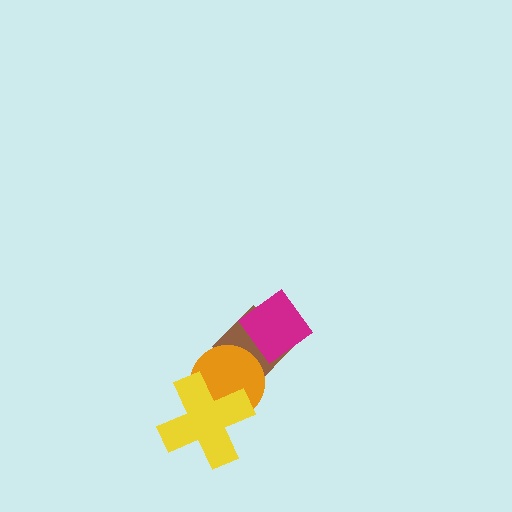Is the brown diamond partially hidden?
Yes, it is partially covered by another shape.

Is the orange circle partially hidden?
Yes, it is partially covered by another shape.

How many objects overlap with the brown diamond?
2 objects overlap with the brown diamond.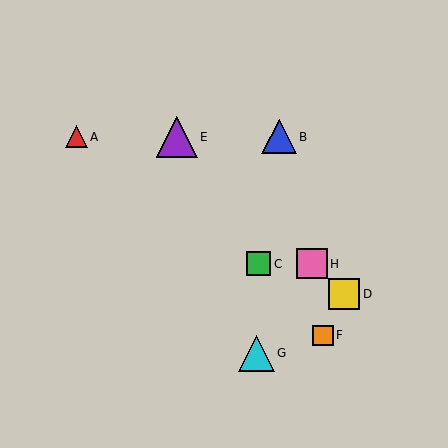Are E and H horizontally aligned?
No, E is at y≈137 and H is at y≈264.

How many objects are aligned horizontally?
3 objects (A, B, E) are aligned horizontally.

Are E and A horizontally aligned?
Yes, both are at y≈137.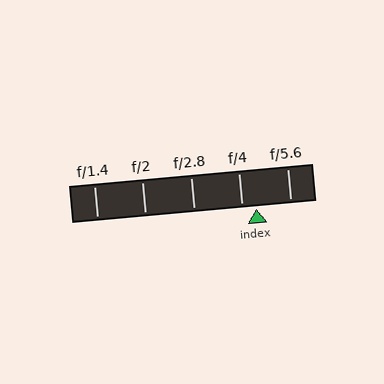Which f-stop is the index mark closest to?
The index mark is closest to f/4.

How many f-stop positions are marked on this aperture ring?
There are 5 f-stop positions marked.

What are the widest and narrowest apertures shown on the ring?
The widest aperture shown is f/1.4 and the narrowest is f/5.6.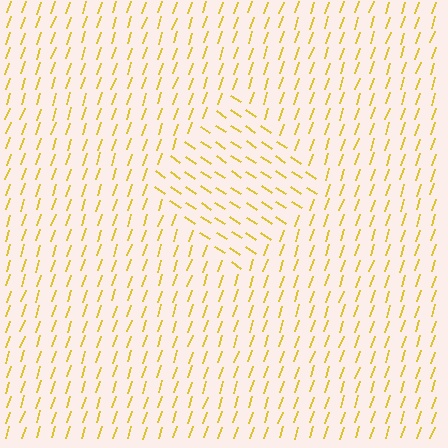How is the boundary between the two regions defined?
The boundary is defined purely by a change in line orientation (approximately 75 degrees difference). All lines are the same color and thickness.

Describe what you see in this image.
The image is filled with small yellow line segments. A diamond region in the image has lines oriented differently from the surrounding lines, creating a visible texture boundary.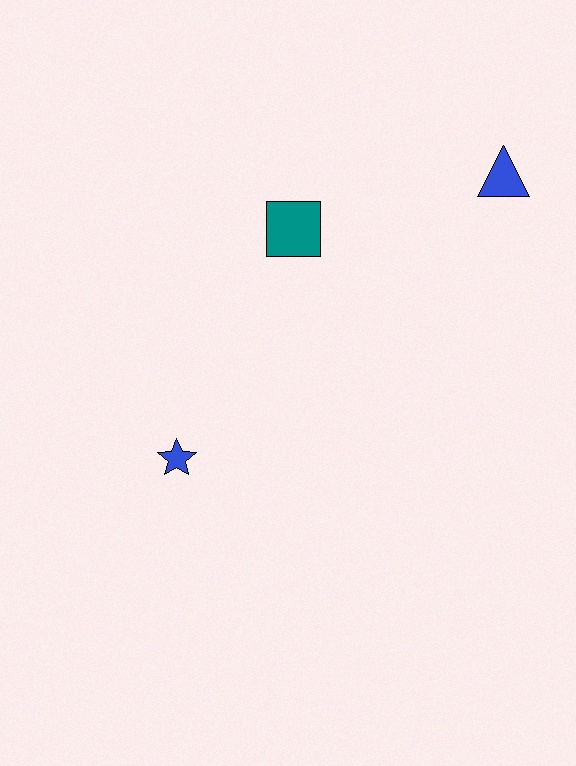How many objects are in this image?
There are 3 objects.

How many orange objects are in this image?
There are no orange objects.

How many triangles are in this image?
There is 1 triangle.